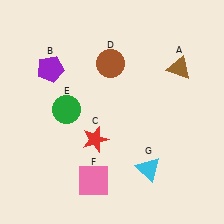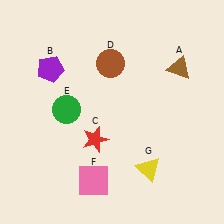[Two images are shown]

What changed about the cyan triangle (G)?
In Image 1, G is cyan. In Image 2, it changed to yellow.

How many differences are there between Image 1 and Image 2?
There is 1 difference between the two images.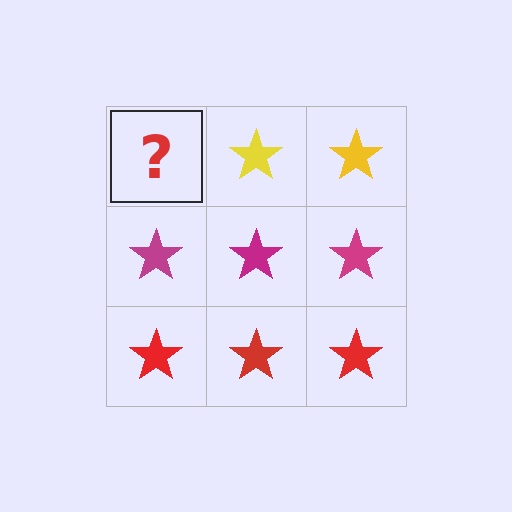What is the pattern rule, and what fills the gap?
The rule is that each row has a consistent color. The gap should be filled with a yellow star.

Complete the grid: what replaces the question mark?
The question mark should be replaced with a yellow star.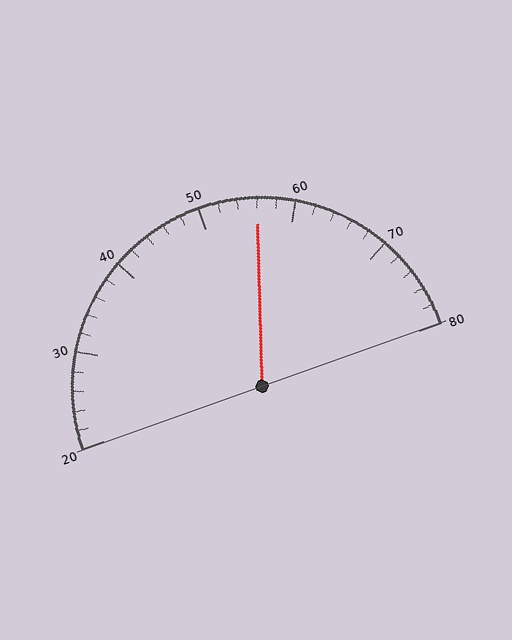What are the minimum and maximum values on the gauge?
The gauge ranges from 20 to 80.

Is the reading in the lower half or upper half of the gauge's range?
The reading is in the upper half of the range (20 to 80).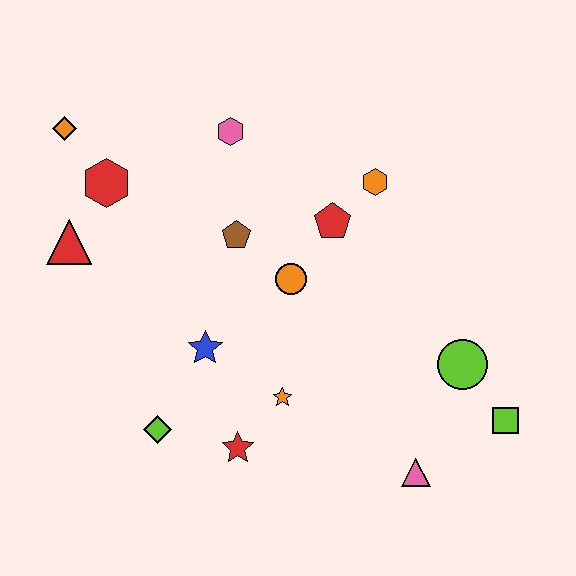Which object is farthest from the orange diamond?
The lime square is farthest from the orange diamond.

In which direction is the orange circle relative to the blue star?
The orange circle is to the right of the blue star.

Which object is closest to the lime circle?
The lime square is closest to the lime circle.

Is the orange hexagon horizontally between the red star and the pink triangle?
Yes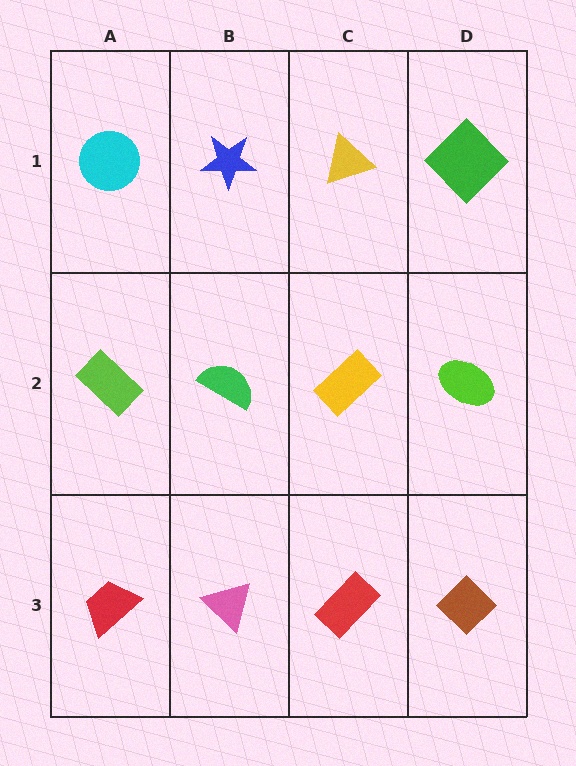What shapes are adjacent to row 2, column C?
A yellow triangle (row 1, column C), a red rectangle (row 3, column C), a green semicircle (row 2, column B), a lime ellipse (row 2, column D).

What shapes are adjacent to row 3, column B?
A green semicircle (row 2, column B), a red trapezoid (row 3, column A), a red rectangle (row 3, column C).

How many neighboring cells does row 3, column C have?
3.